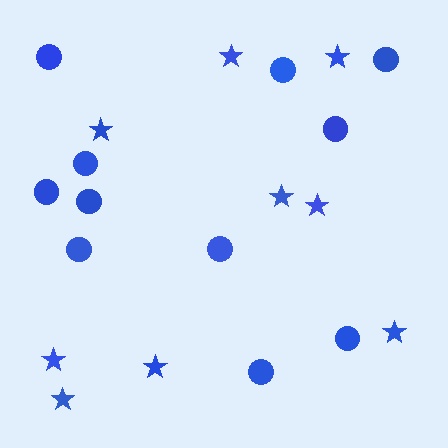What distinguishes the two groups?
There are 2 groups: one group of stars (9) and one group of circles (11).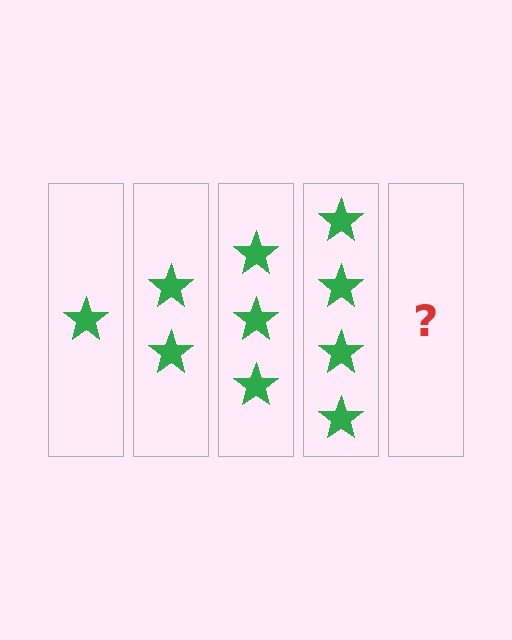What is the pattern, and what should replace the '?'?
The pattern is that each step adds one more star. The '?' should be 5 stars.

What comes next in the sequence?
The next element should be 5 stars.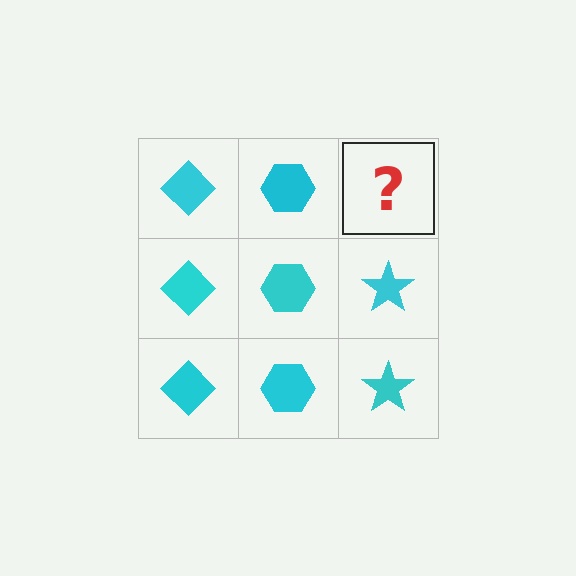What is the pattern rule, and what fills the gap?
The rule is that each column has a consistent shape. The gap should be filled with a cyan star.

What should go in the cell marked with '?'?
The missing cell should contain a cyan star.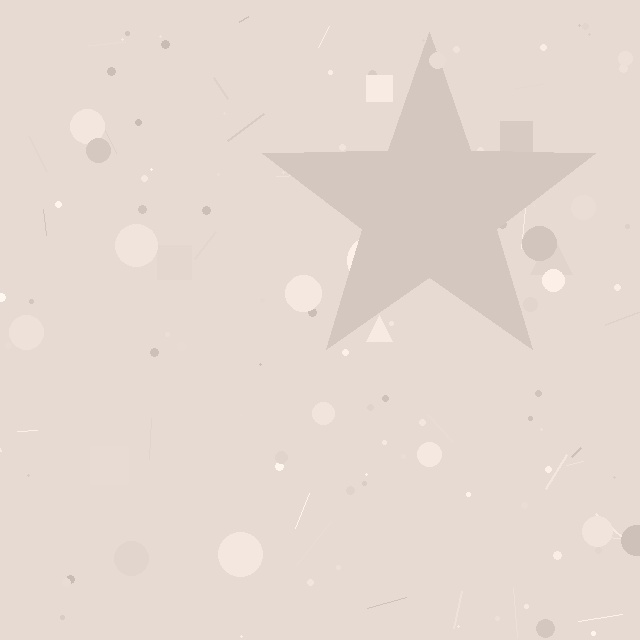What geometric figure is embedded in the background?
A star is embedded in the background.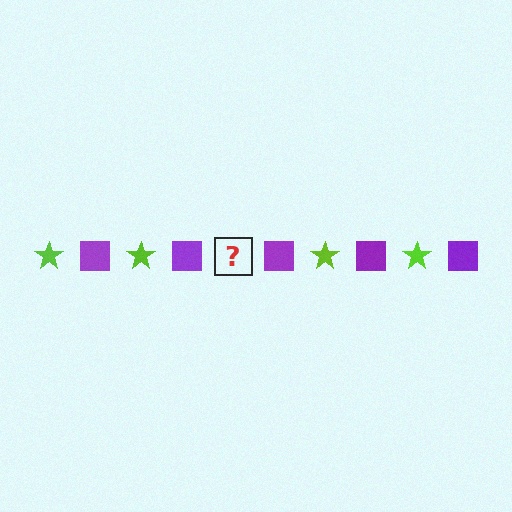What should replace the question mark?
The question mark should be replaced with a lime star.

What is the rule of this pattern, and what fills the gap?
The rule is that the pattern alternates between lime star and purple square. The gap should be filled with a lime star.